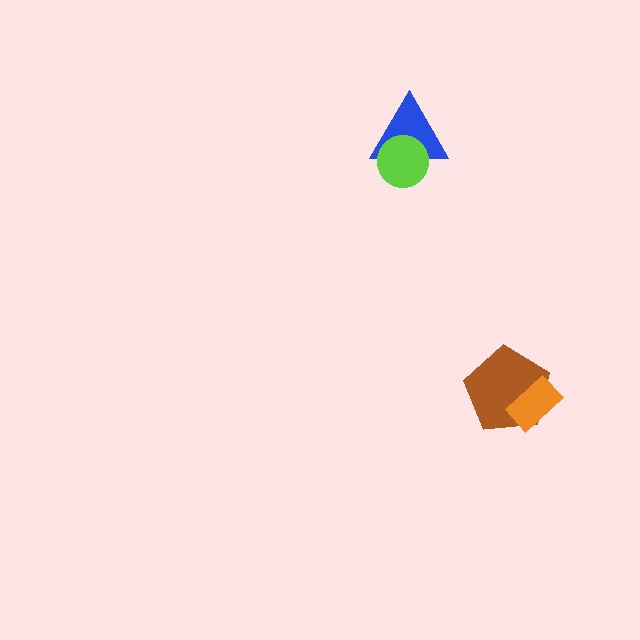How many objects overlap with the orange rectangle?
1 object overlaps with the orange rectangle.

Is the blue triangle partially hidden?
Yes, it is partially covered by another shape.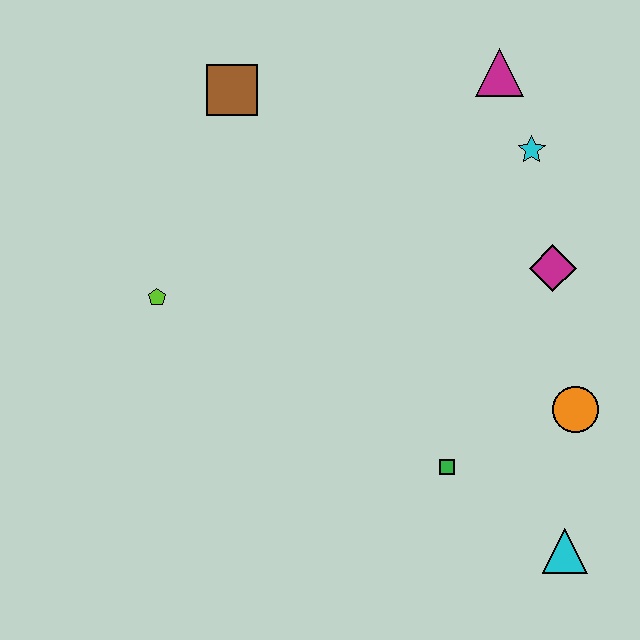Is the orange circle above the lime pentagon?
No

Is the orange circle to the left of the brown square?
No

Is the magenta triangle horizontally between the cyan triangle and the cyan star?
No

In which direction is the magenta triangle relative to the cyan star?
The magenta triangle is above the cyan star.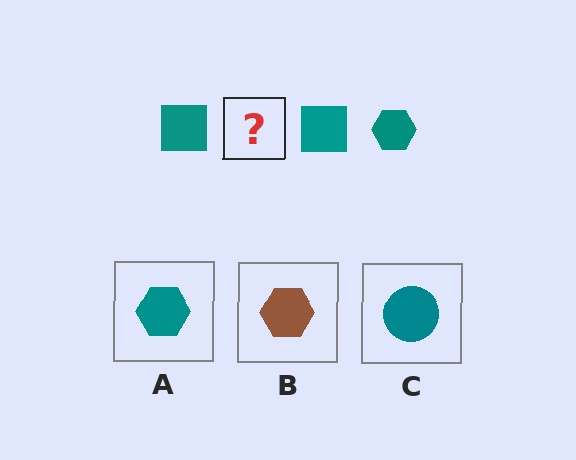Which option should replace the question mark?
Option A.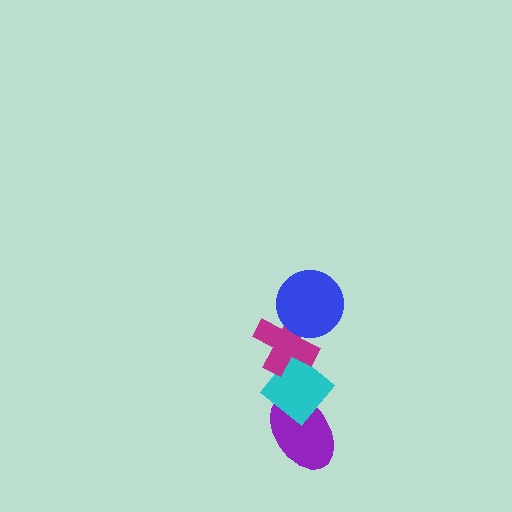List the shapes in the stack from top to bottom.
From top to bottom: the blue circle, the magenta cross, the cyan diamond, the purple ellipse.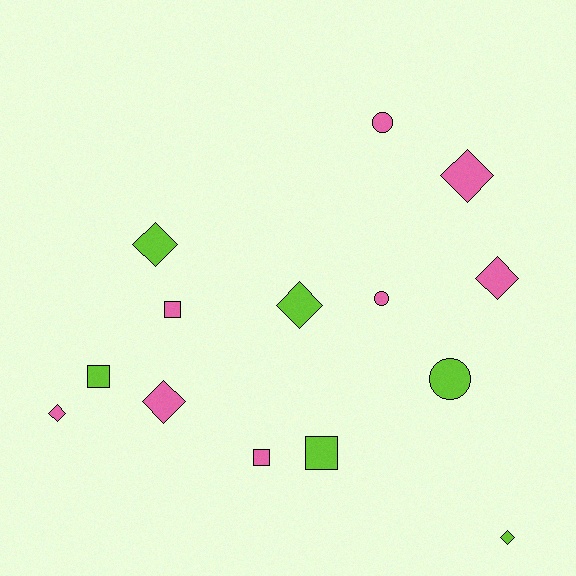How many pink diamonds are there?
There are 4 pink diamonds.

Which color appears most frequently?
Pink, with 8 objects.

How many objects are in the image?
There are 14 objects.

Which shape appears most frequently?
Diamond, with 7 objects.